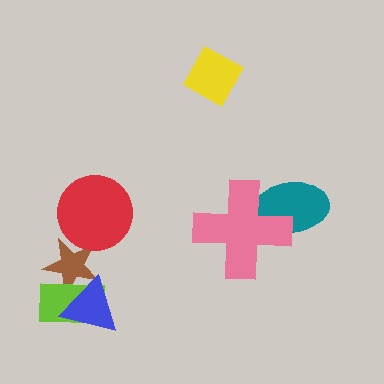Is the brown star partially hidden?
Yes, it is partially covered by another shape.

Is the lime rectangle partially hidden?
Yes, it is partially covered by another shape.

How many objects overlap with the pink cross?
1 object overlaps with the pink cross.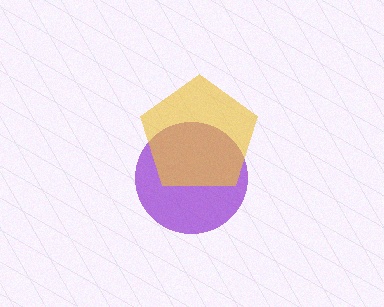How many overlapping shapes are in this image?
There are 2 overlapping shapes in the image.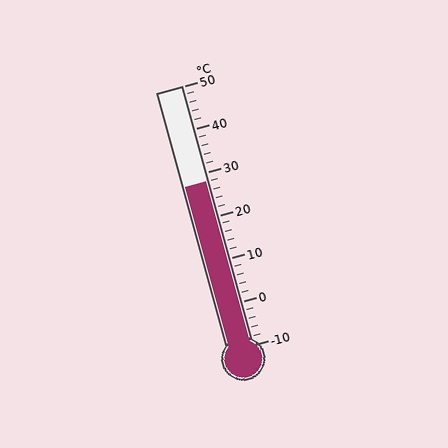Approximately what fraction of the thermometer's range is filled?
The thermometer is filled to approximately 65% of its range.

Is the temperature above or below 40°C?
The temperature is below 40°C.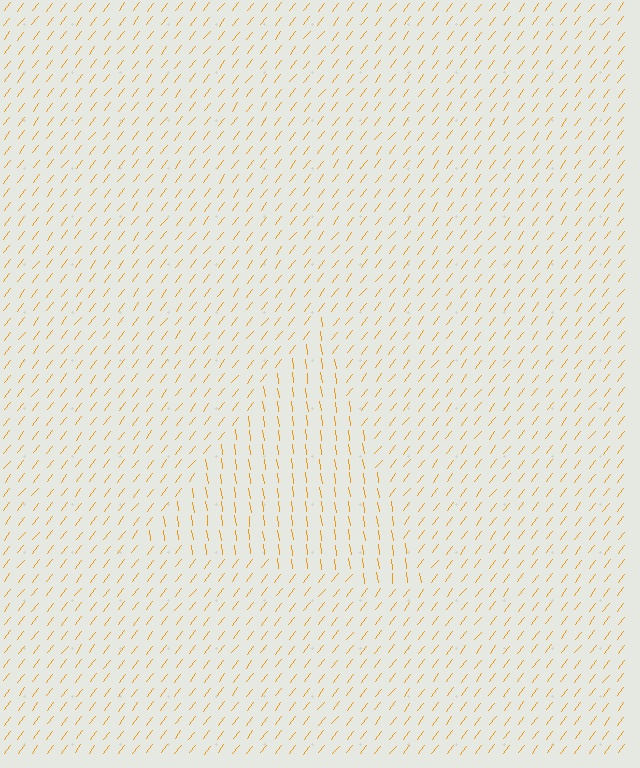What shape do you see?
I see a triangle.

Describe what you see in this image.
The image is filled with small orange line segments. A triangle region in the image has lines oriented differently from the surrounding lines, creating a visible texture boundary.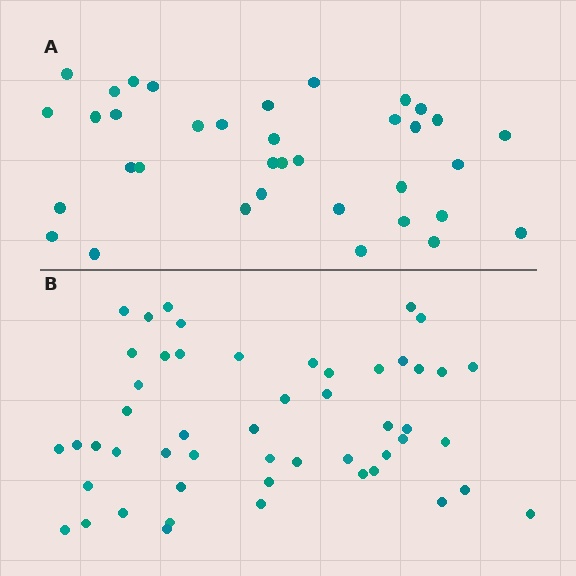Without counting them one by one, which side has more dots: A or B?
Region B (the bottom region) has more dots.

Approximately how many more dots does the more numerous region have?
Region B has approximately 15 more dots than region A.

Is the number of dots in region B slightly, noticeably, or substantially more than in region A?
Region B has noticeably more, but not dramatically so. The ratio is roughly 1.4 to 1.